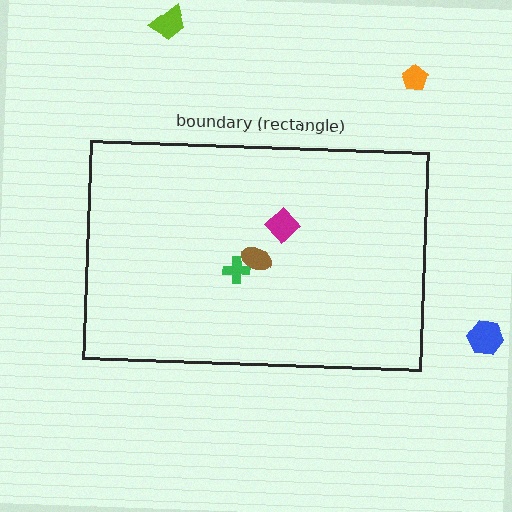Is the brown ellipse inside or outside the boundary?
Inside.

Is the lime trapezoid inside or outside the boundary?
Outside.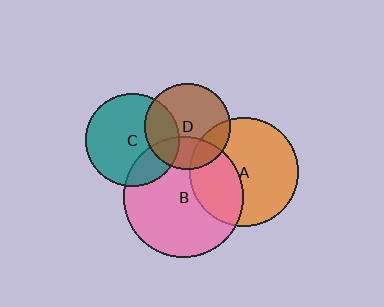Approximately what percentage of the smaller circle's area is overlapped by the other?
Approximately 20%.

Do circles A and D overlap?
Yes.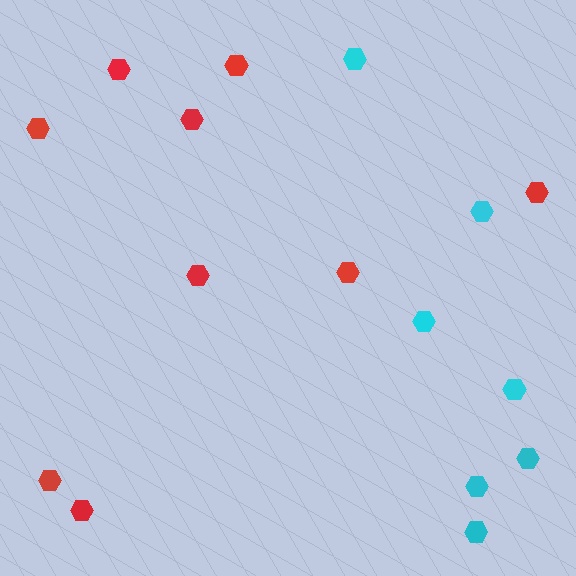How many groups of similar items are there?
There are 2 groups: one group of red hexagons (9) and one group of cyan hexagons (7).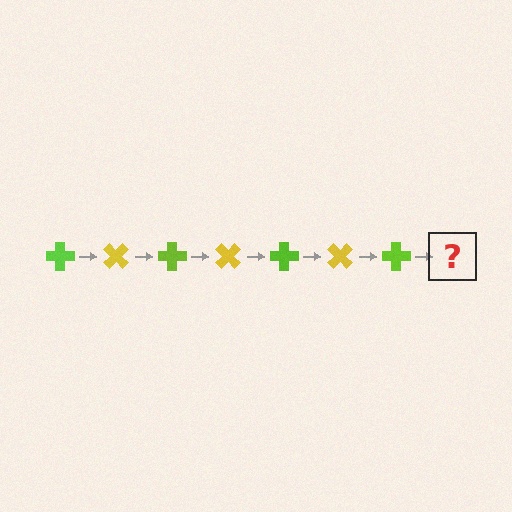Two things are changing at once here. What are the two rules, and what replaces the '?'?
The two rules are that it rotates 45 degrees each step and the color cycles through lime and yellow. The '?' should be a yellow cross, rotated 315 degrees from the start.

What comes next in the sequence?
The next element should be a yellow cross, rotated 315 degrees from the start.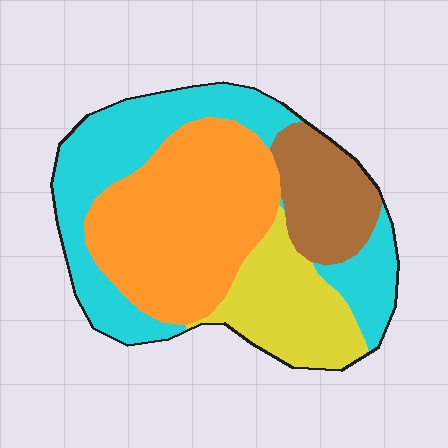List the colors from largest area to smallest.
From largest to smallest: orange, cyan, yellow, brown.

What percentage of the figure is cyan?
Cyan takes up about one third (1/3) of the figure.